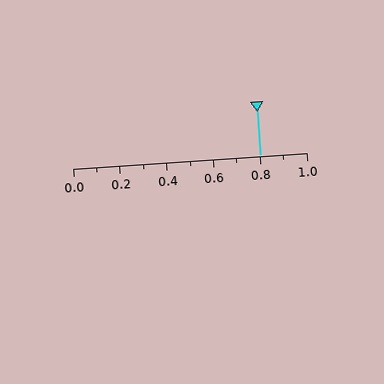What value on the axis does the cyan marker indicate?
The marker indicates approximately 0.8.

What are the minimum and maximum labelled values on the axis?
The axis runs from 0.0 to 1.0.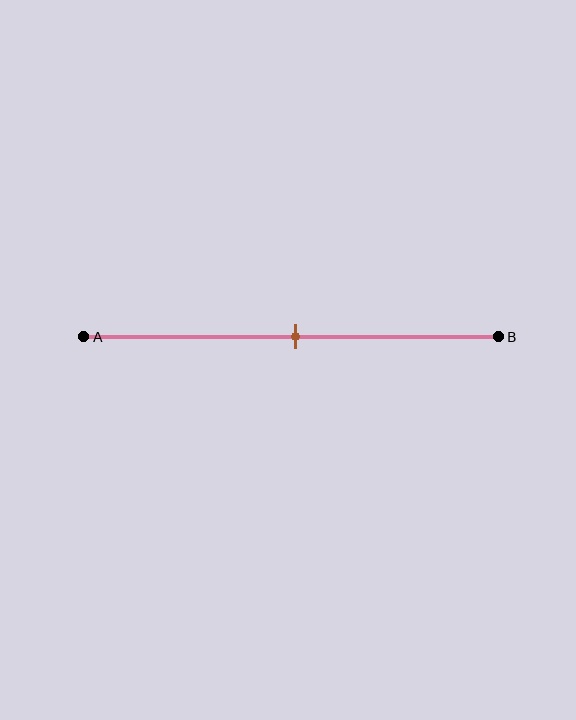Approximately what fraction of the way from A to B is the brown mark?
The brown mark is approximately 50% of the way from A to B.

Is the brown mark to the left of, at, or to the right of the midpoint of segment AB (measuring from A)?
The brown mark is approximately at the midpoint of segment AB.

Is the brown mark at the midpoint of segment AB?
Yes, the mark is approximately at the midpoint.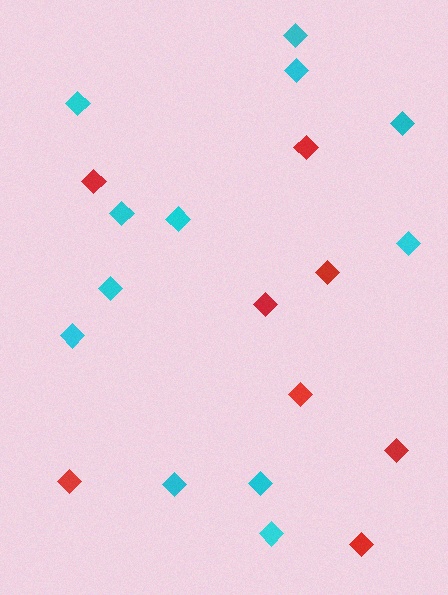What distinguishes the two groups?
There are 2 groups: one group of cyan diamonds (12) and one group of red diamonds (8).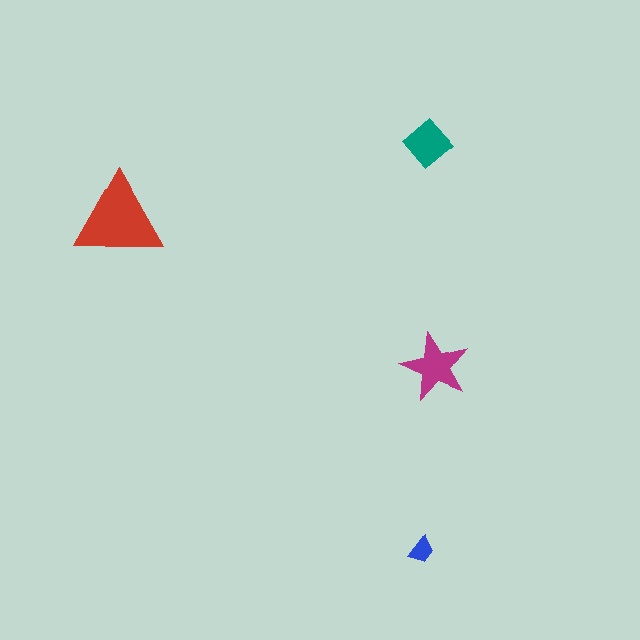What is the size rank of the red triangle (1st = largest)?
1st.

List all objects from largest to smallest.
The red triangle, the magenta star, the teal diamond, the blue trapezoid.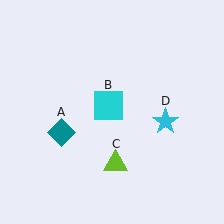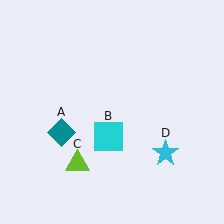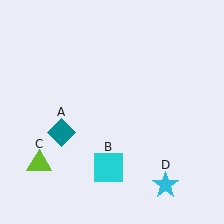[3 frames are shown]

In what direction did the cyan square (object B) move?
The cyan square (object B) moved down.